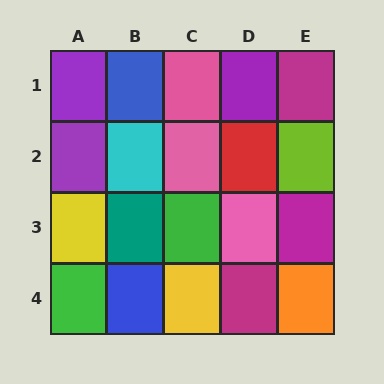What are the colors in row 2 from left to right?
Purple, cyan, pink, red, lime.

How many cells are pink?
3 cells are pink.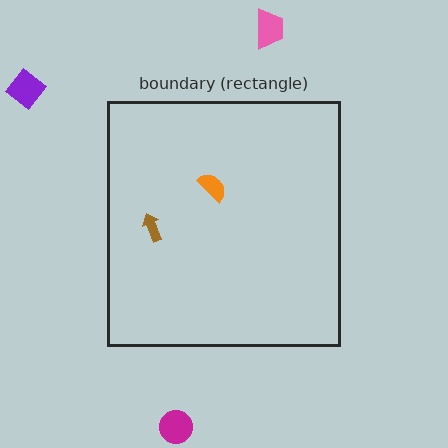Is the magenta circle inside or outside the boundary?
Outside.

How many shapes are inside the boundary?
2 inside, 3 outside.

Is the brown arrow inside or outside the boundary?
Inside.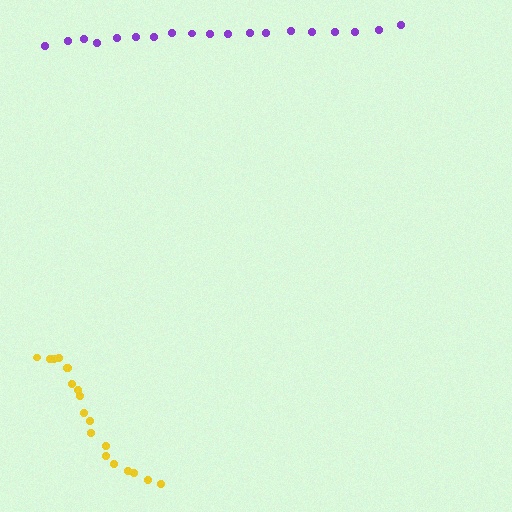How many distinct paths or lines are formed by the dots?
There are 2 distinct paths.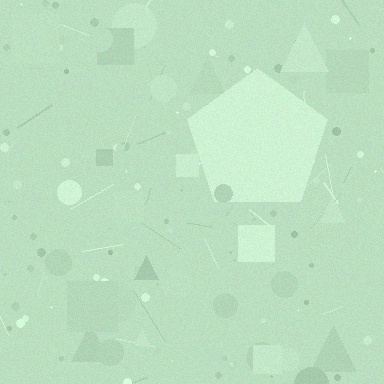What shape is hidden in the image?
A pentagon is hidden in the image.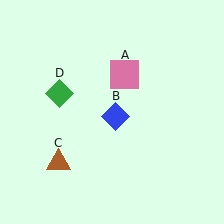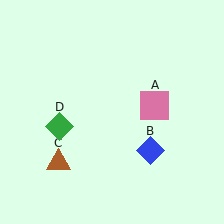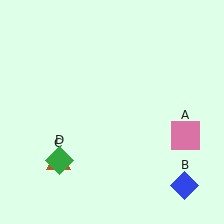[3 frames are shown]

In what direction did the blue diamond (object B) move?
The blue diamond (object B) moved down and to the right.